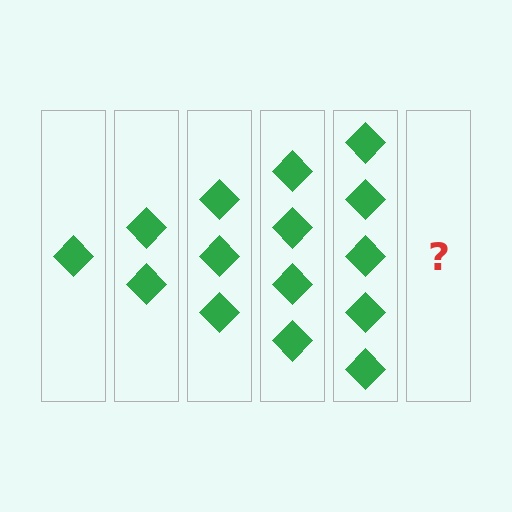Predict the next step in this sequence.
The next step is 6 diamonds.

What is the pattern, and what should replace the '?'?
The pattern is that each step adds one more diamond. The '?' should be 6 diamonds.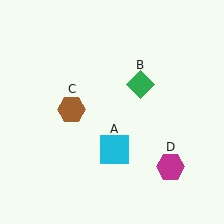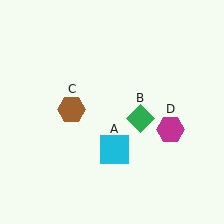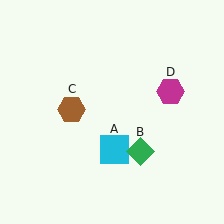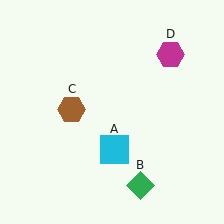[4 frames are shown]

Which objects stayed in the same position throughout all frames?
Cyan square (object A) and brown hexagon (object C) remained stationary.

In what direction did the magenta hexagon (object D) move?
The magenta hexagon (object D) moved up.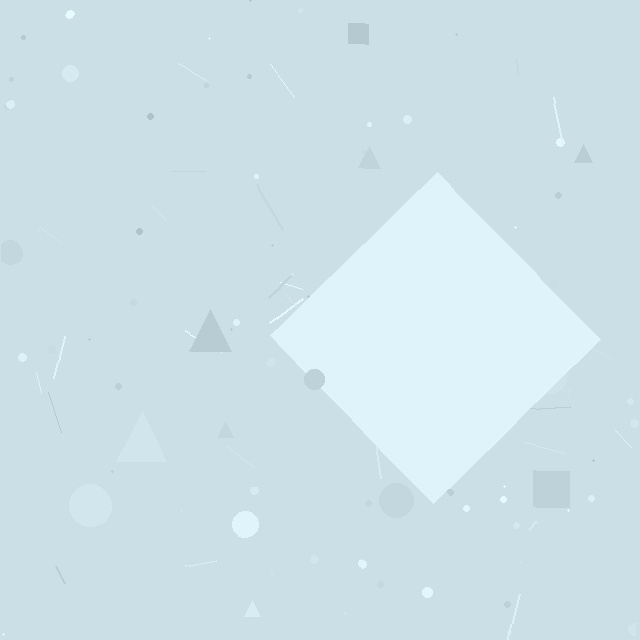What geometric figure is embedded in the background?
A diamond is embedded in the background.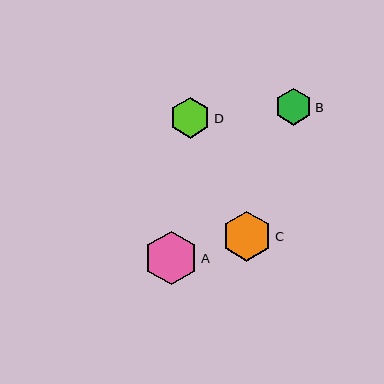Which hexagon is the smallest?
Hexagon B is the smallest with a size of approximately 36 pixels.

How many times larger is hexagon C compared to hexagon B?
Hexagon C is approximately 1.4 times the size of hexagon B.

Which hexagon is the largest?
Hexagon A is the largest with a size of approximately 54 pixels.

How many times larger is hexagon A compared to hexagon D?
Hexagon A is approximately 1.3 times the size of hexagon D.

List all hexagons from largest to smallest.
From largest to smallest: A, C, D, B.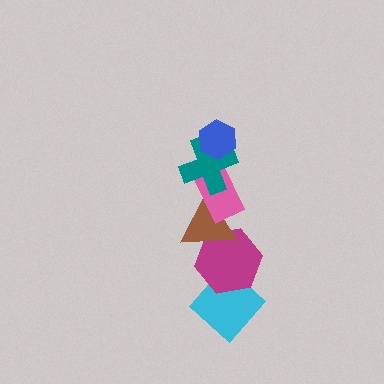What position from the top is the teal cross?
The teal cross is 2nd from the top.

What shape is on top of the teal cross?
The blue hexagon is on top of the teal cross.